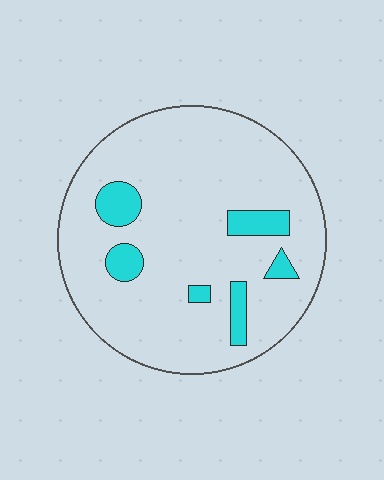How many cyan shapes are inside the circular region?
6.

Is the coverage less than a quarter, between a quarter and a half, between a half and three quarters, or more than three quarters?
Less than a quarter.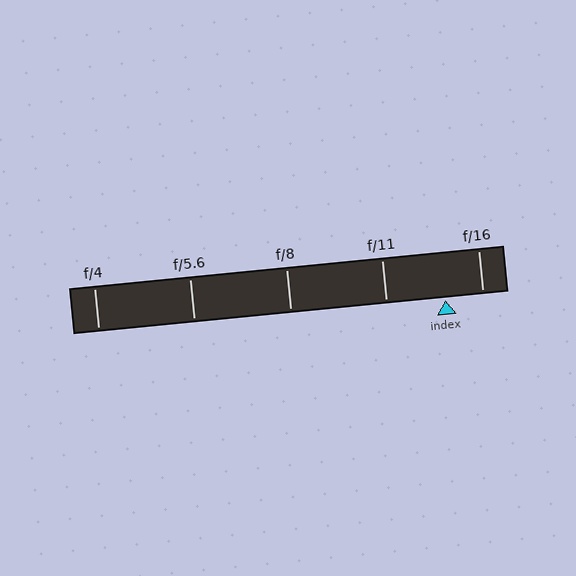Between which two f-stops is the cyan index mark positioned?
The index mark is between f/11 and f/16.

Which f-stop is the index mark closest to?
The index mark is closest to f/16.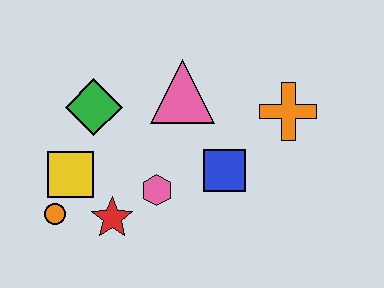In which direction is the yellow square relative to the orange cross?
The yellow square is to the left of the orange cross.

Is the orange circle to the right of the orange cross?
No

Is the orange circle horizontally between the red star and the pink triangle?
No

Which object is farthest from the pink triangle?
The orange circle is farthest from the pink triangle.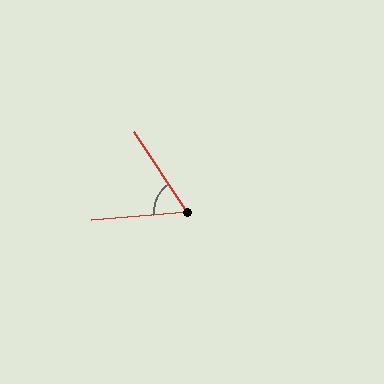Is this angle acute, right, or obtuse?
It is acute.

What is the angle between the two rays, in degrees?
Approximately 61 degrees.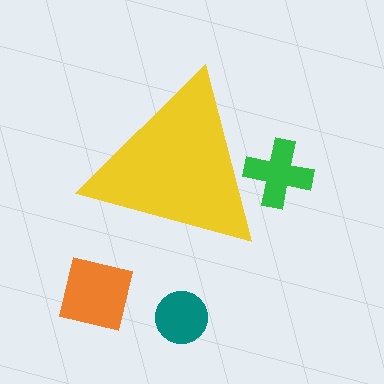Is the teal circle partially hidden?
No, the teal circle is fully visible.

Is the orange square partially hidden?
No, the orange square is fully visible.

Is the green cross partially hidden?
Yes, the green cross is partially hidden behind the yellow triangle.